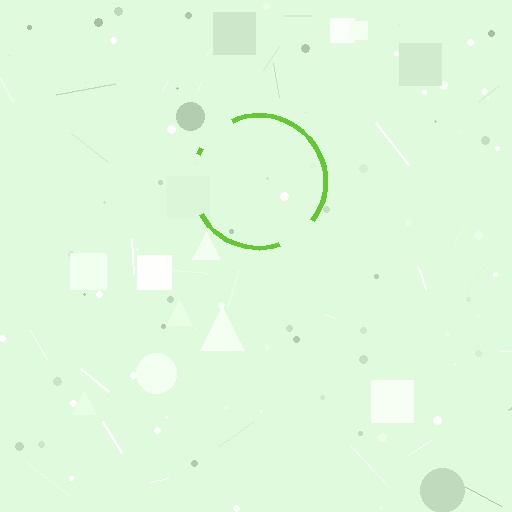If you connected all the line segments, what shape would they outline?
They would outline a circle.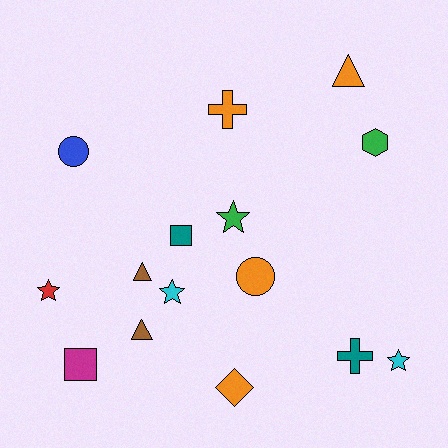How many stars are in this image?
There are 4 stars.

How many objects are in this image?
There are 15 objects.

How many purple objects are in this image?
There are no purple objects.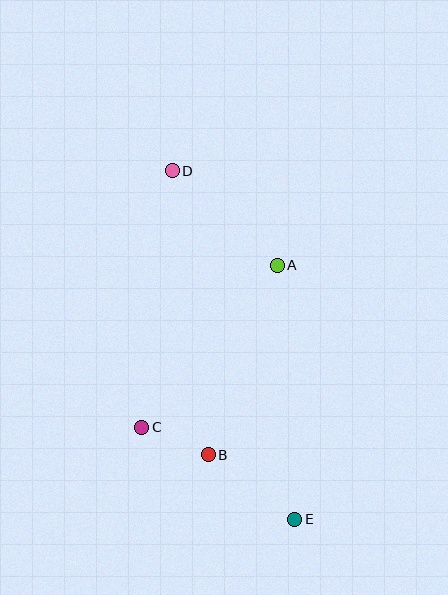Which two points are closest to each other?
Points B and C are closest to each other.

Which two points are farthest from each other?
Points D and E are farthest from each other.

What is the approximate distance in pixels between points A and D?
The distance between A and D is approximately 141 pixels.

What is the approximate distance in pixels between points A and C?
The distance between A and C is approximately 211 pixels.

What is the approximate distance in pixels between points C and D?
The distance between C and D is approximately 258 pixels.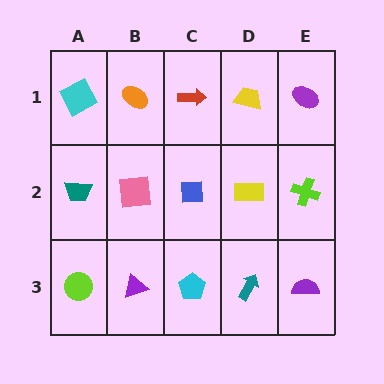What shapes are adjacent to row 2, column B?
An orange ellipse (row 1, column B), a purple triangle (row 3, column B), a teal trapezoid (row 2, column A), a blue square (row 2, column C).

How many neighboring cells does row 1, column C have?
3.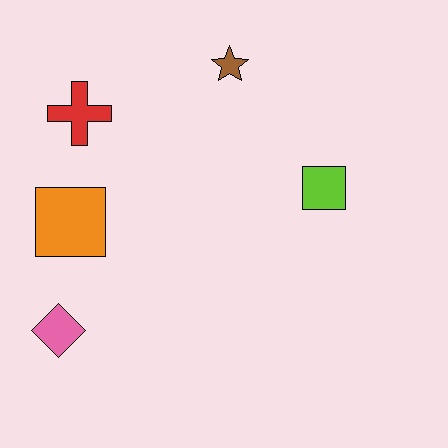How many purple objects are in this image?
There are no purple objects.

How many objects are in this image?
There are 5 objects.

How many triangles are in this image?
There are no triangles.